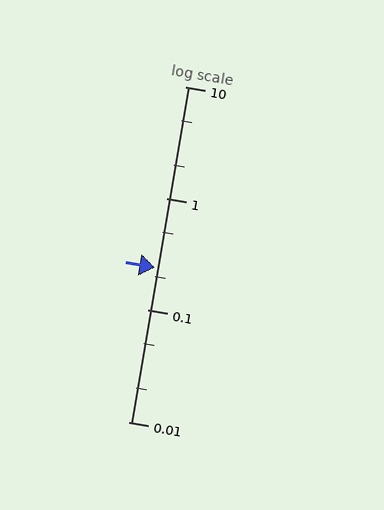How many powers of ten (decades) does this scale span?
The scale spans 3 decades, from 0.01 to 10.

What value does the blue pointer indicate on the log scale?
The pointer indicates approximately 0.24.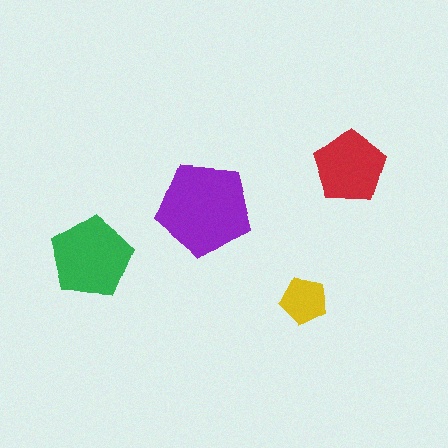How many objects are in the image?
There are 4 objects in the image.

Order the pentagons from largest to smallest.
the purple one, the green one, the red one, the yellow one.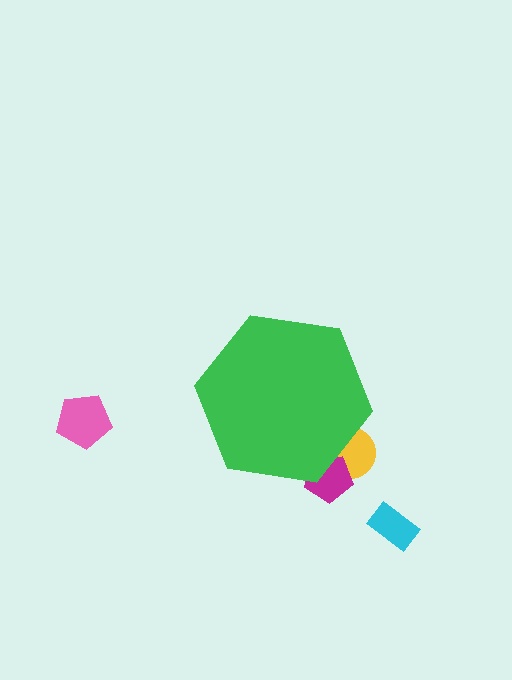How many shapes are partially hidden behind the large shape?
2 shapes are partially hidden.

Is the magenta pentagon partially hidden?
Yes, the magenta pentagon is partially hidden behind the green hexagon.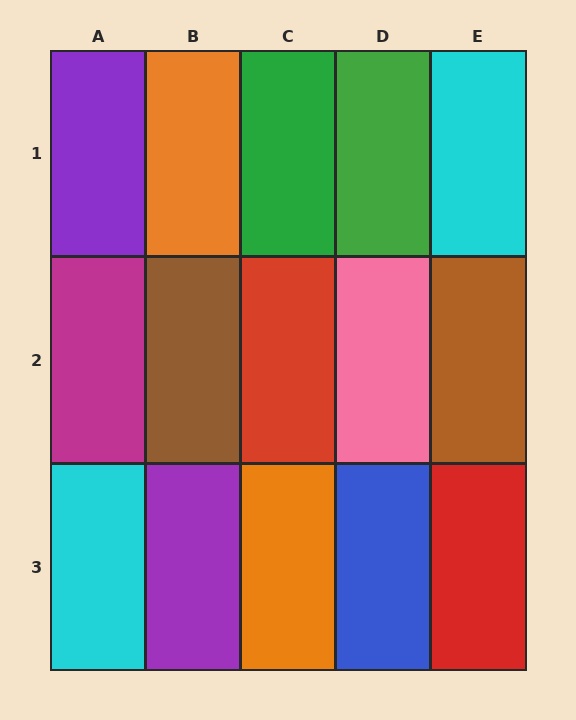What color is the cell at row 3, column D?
Blue.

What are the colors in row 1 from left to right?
Purple, orange, green, green, cyan.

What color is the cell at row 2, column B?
Brown.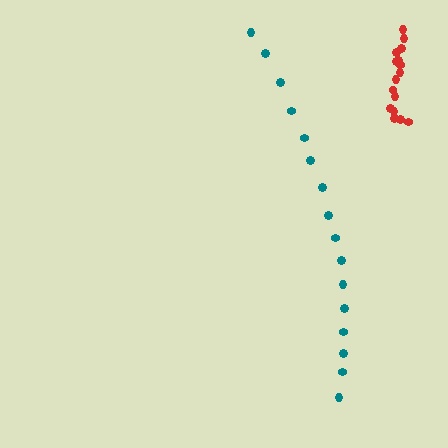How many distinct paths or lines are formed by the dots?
There are 2 distinct paths.